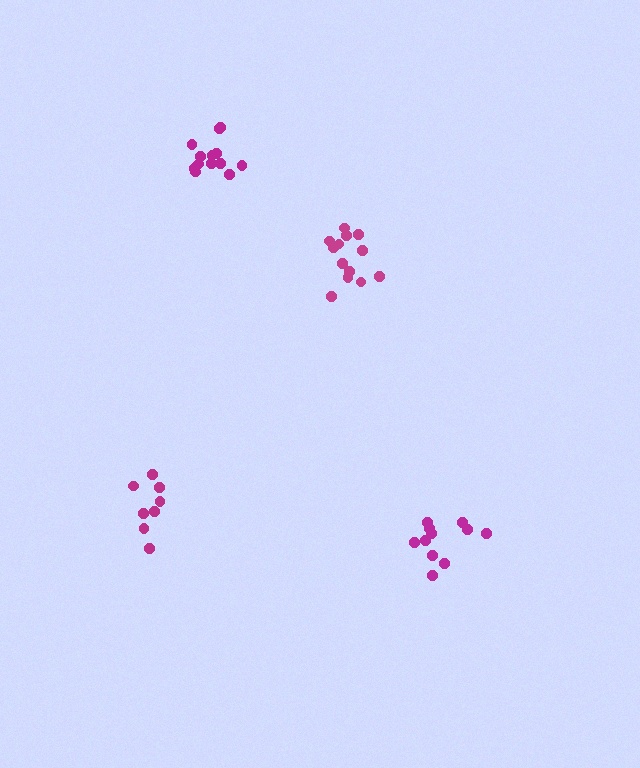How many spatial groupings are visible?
There are 4 spatial groupings.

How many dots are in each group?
Group 1: 11 dots, Group 2: 13 dots, Group 3: 13 dots, Group 4: 8 dots (45 total).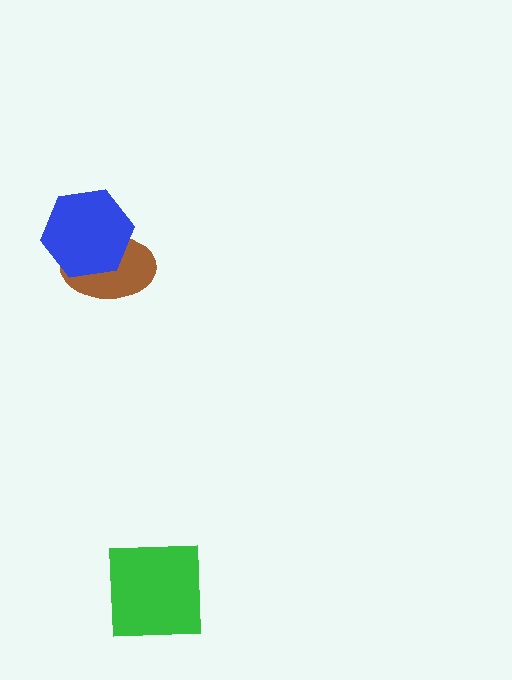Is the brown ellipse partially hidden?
Yes, it is partially covered by another shape.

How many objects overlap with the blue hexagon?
1 object overlaps with the blue hexagon.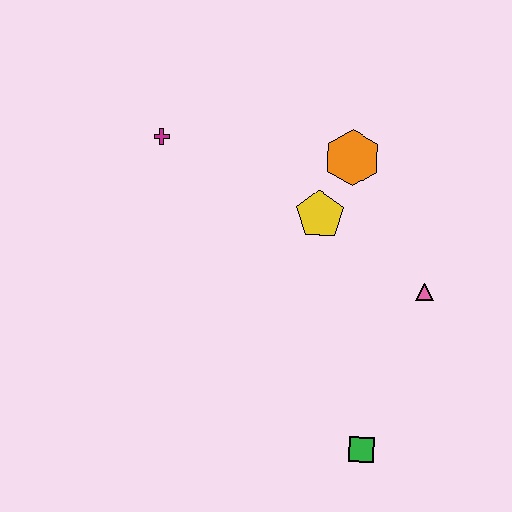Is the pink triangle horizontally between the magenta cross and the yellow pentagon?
No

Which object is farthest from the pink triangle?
The magenta cross is farthest from the pink triangle.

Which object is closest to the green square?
The pink triangle is closest to the green square.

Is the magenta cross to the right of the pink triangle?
No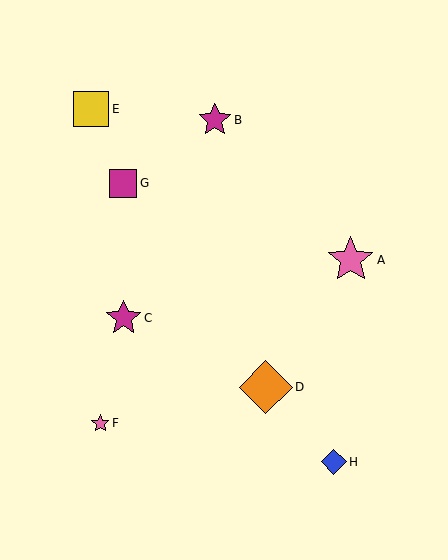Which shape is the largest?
The orange diamond (labeled D) is the largest.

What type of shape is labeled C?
Shape C is a magenta star.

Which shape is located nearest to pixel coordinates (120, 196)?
The magenta square (labeled G) at (123, 183) is nearest to that location.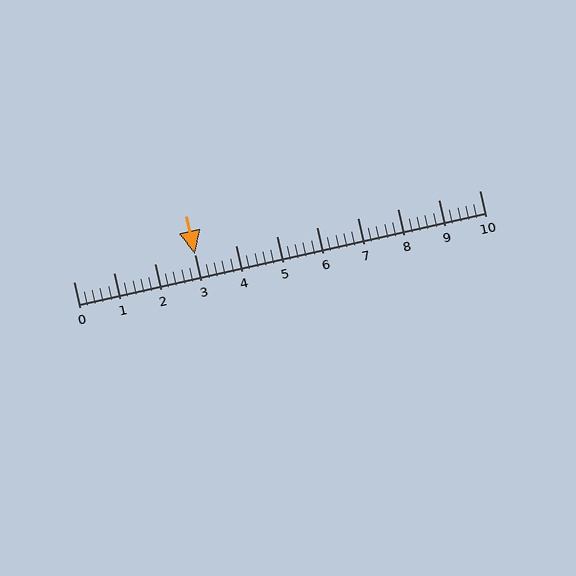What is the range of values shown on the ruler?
The ruler shows values from 0 to 10.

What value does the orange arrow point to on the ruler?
The orange arrow points to approximately 3.0.